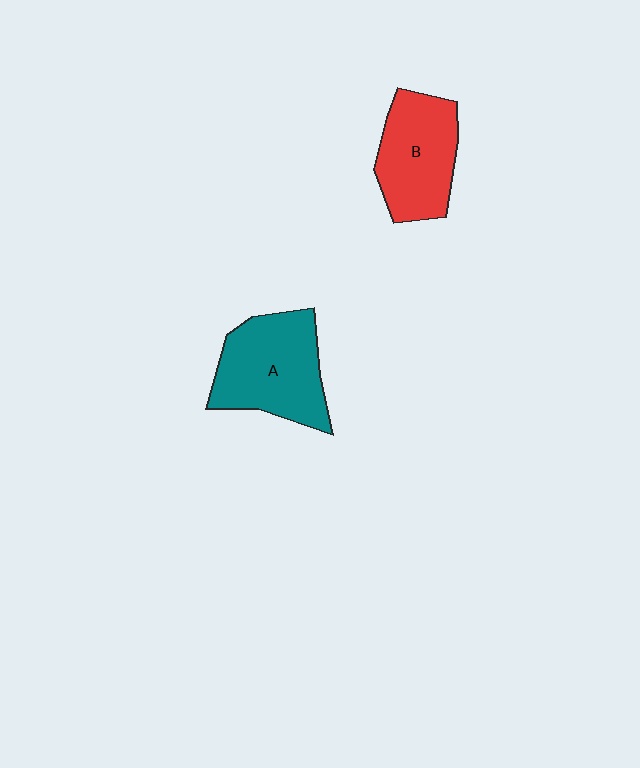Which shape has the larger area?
Shape A (teal).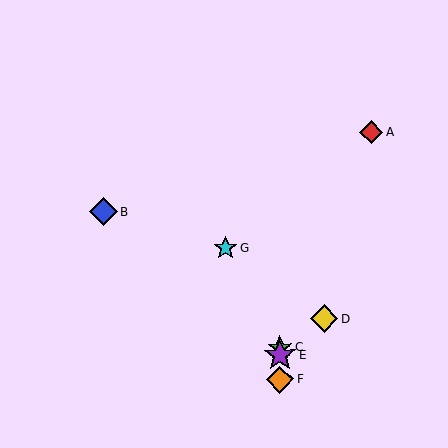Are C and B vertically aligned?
No, C is at x≈280 and B is at x≈103.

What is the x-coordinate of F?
Object F is at x≈280.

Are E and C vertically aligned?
Yes, both are at x≈280.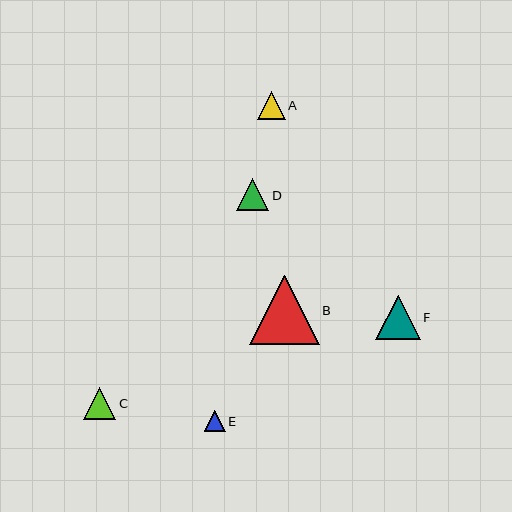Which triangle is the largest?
Triangle B is the largest with a size of approximately 69 pixels.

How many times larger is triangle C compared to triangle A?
Triangle C is approximately 1.2 times the size of triangle A.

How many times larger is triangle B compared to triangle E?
Triangle B is approximately 3.4 times the size of triangle E.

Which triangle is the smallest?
Triangle E is the smallest with a size of approximately 20 pixels.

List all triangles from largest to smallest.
From largest to smallest: B, F, D, C, A, E.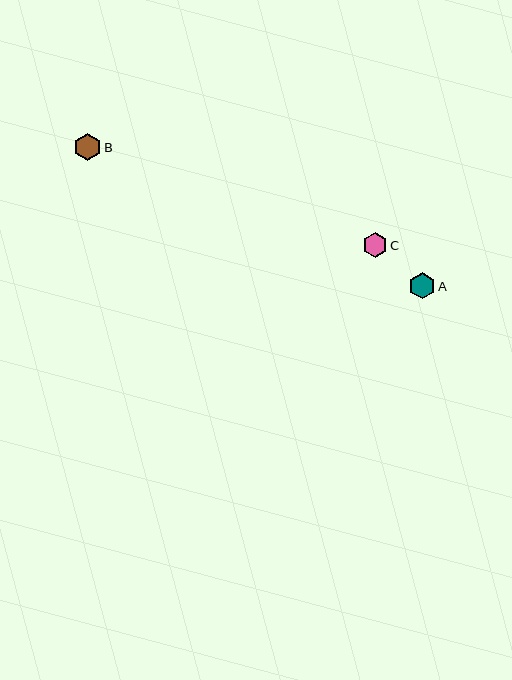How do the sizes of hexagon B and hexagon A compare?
Hexagon B and hexagon A are approximately the same size.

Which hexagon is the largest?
Hexagon B is the largest with a size of approximately 27 pixels.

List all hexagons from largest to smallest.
From largest to smallest: B, A, C.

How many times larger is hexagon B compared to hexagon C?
Hexagon B is approximately 1.1 times the size of hexagon C.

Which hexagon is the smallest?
Hexagon C is the smallest with a size of approximately 24 pixels.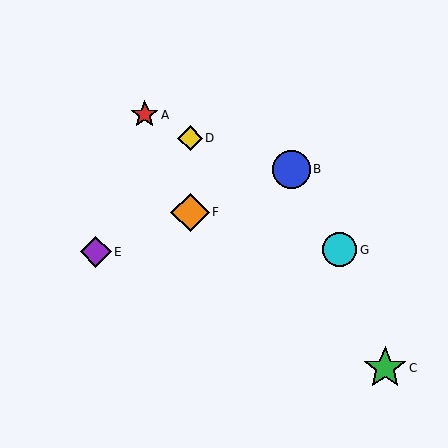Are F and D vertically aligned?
Yes, both are at x≈190.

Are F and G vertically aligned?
No, F is at x≈190 and G is at x≈339.